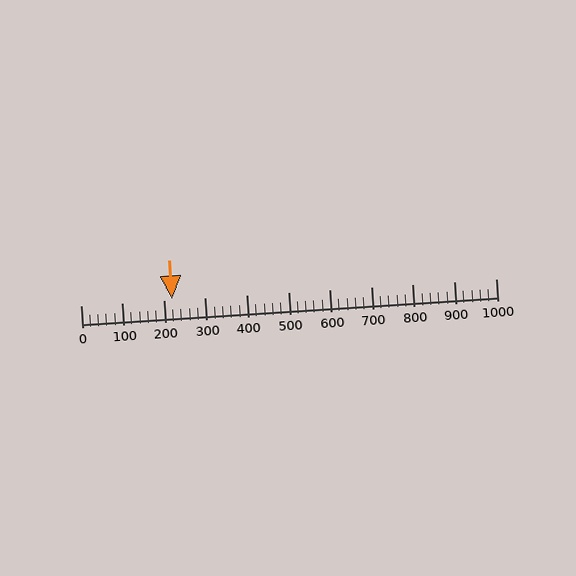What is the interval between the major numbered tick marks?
The major tick marks are spaced 100 units apart.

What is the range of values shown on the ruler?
The ruler shows values from 0 to 1000.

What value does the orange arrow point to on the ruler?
The orange arrow points to approximately 220.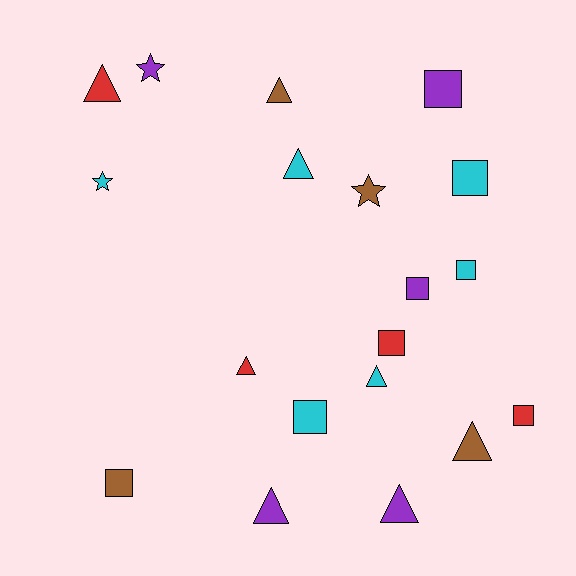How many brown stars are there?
There is 1 brown star.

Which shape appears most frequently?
Square, with 8 objects.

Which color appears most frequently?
Cyan, with 6 objects.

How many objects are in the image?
There are 19 objects.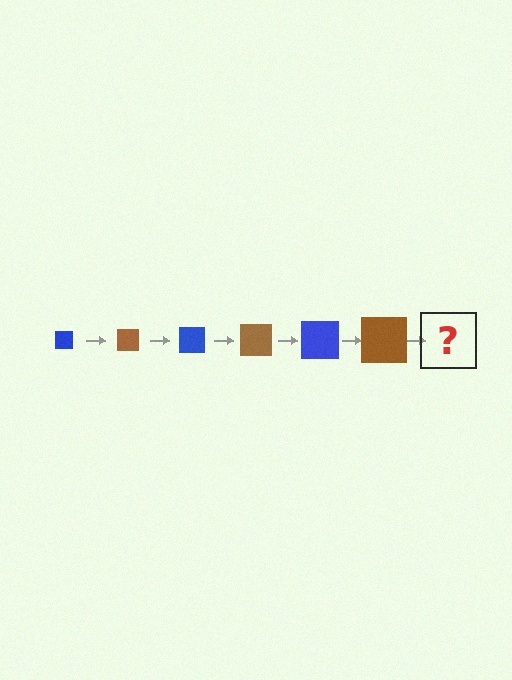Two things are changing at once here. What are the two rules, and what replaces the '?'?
The two rules are that the square grows larger each step and the color cycles through blue and brown. The '?' should be a blue square, larger than the previous one.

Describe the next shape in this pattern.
It should be a blue square, larger than the previous one.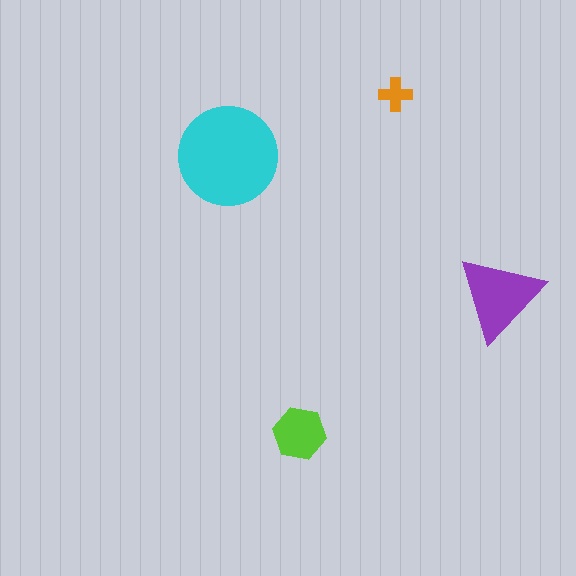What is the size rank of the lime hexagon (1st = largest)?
3rd.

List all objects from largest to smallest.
The cyan circle, the purple triangle, the lime hexagon, the orange cross.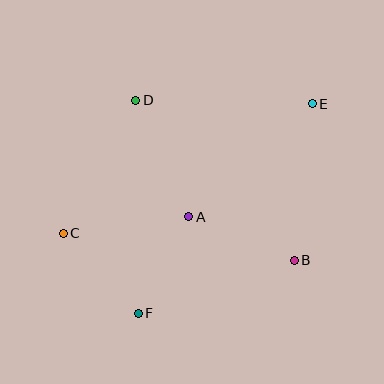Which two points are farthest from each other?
Points C and E are farthest from each other.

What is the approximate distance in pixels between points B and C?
The distance between B and C is approximately 233 pixels.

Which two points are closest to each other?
Points A and F are closest to each other.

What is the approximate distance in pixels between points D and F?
The distance between D and F is approximately 213 pixels.